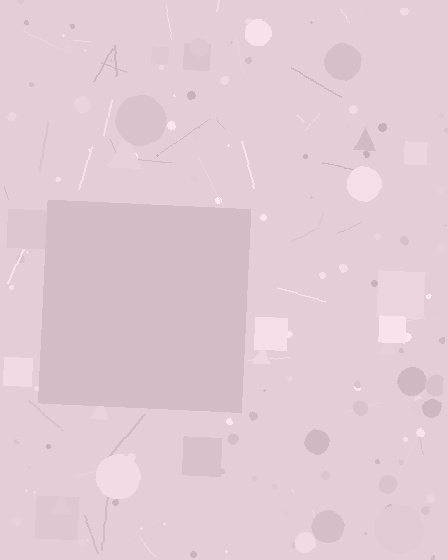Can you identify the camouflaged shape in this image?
The camouflaged shape is a square.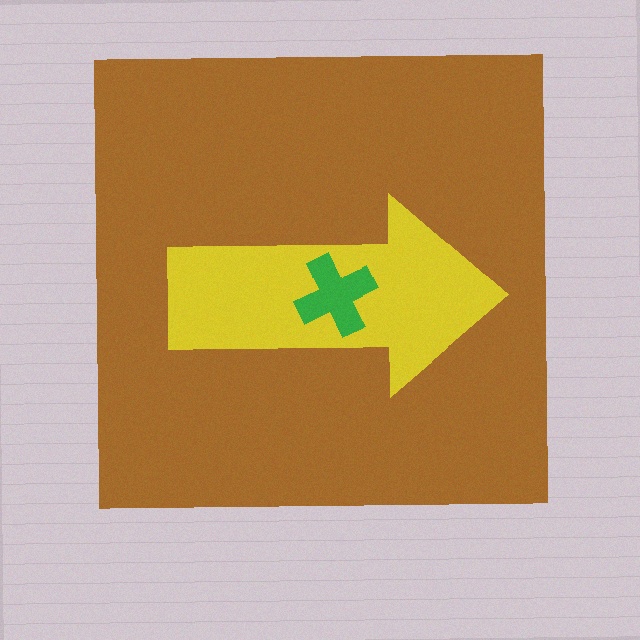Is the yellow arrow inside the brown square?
Yes.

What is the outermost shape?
The brown square.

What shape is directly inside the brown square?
The yellow arrow.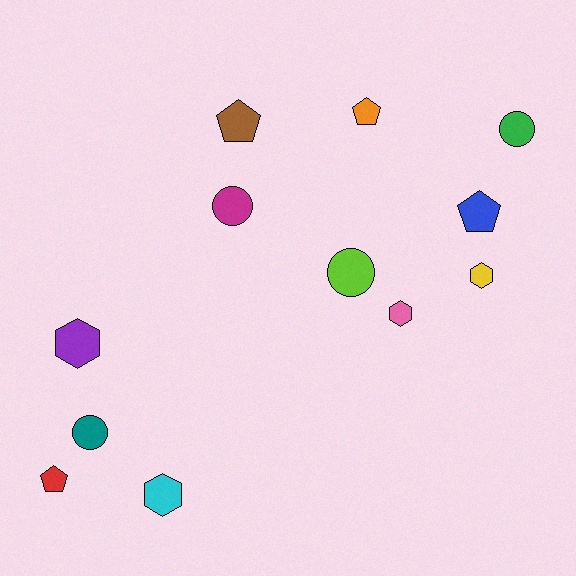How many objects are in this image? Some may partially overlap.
There are 12 objects.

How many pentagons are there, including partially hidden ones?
There are 4 pentagons.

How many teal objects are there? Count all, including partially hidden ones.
There is 1 teal object.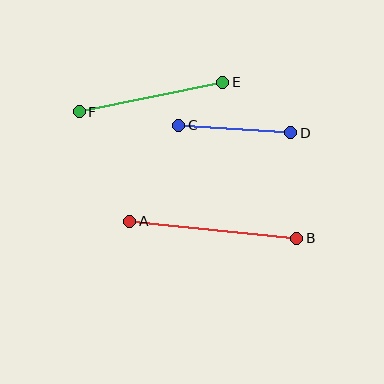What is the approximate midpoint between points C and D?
The midpoint is at approximately (235, 129) pixels.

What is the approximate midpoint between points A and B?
The midpoint is at approximately (213, 230) pixels.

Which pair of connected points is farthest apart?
Points A and B are farthest apart.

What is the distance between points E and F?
The distance is approximately 147 pixels.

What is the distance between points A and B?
The distance is approximately 168 pixels.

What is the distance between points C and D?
The distance is approximately 112 pixels.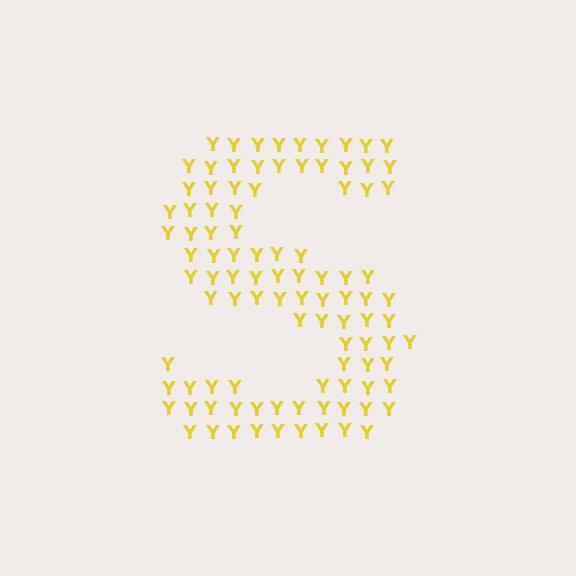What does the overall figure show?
The overall figure shows the letter S.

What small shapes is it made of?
It is made of small letter Y's.